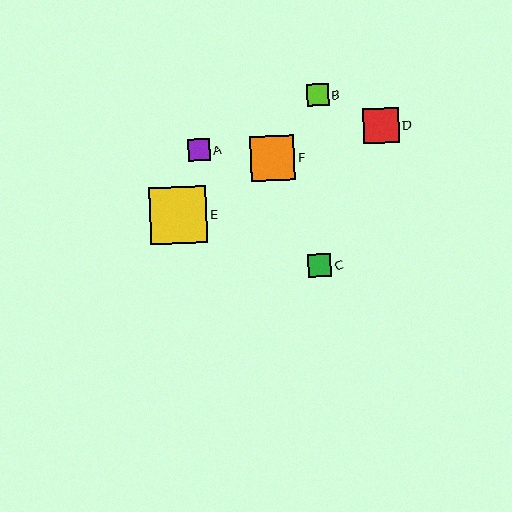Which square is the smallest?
Square B is the smallest with a size of approximately 22 pixels.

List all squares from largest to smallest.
From largest to smallest: E, F, D, C, A, B.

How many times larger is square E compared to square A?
Square E is approximately 2.6 times the size of square A.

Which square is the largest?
Square E is the largest with a size of approximately 57 pixels.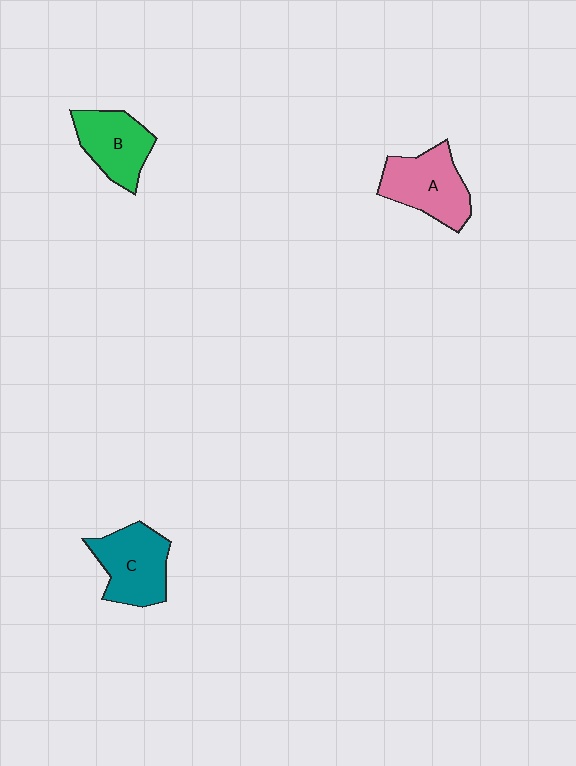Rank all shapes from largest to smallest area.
From largest to smallest: A (pink), C (teal), B (green).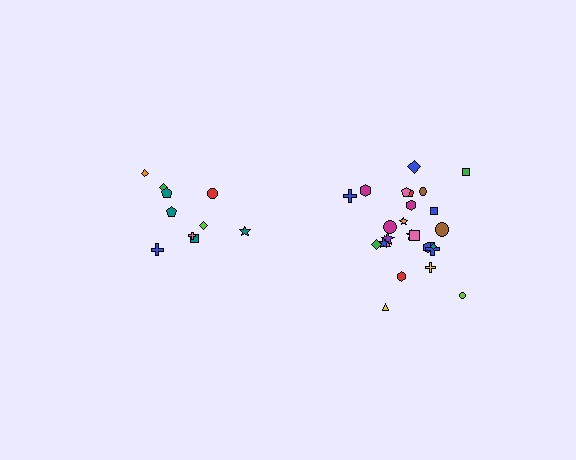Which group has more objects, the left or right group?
The right group.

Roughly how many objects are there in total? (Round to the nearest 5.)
Roughly 35 objects in total.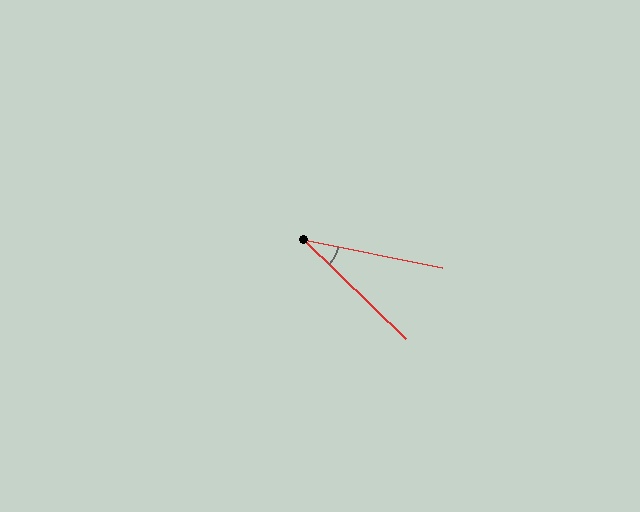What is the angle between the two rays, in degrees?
Approximately 33 degrees.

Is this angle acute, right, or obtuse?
It is acute.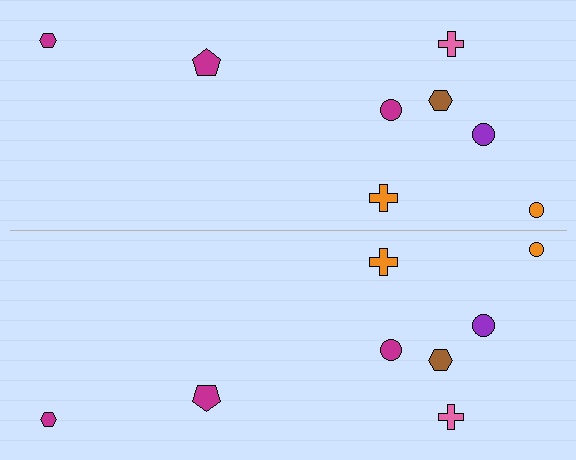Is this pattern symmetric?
Yes, this pattern has bilateral (reflection) symmetry.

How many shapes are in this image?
There are 16 shapes in this image.